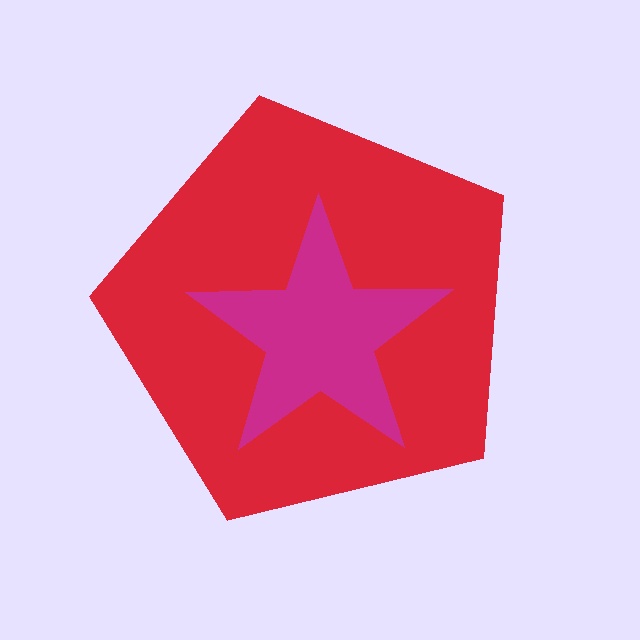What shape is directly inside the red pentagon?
The magenta star.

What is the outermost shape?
The red pentagon.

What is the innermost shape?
The magenta star.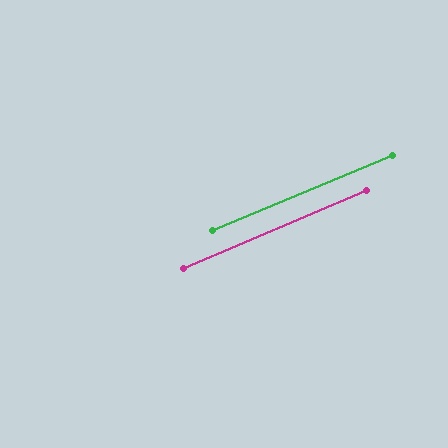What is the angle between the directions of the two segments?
Approximately 0 degrees.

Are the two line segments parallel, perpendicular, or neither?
Parallel — their directions differ by only 0.3°.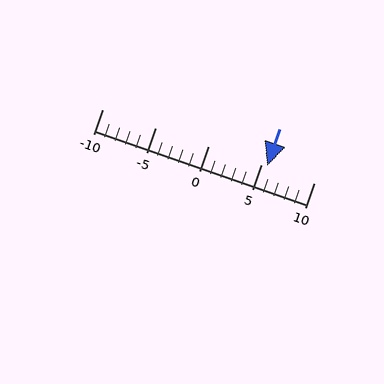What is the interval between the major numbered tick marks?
The major tick marks are spaced 5 units apart.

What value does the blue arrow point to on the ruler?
The blue arrow points to approximately 6.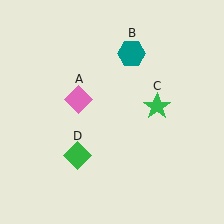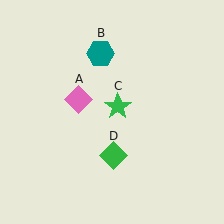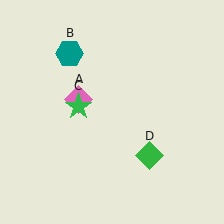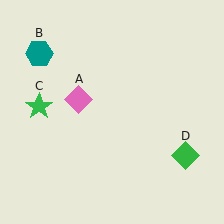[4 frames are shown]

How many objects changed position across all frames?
3 objects changed position: teal hexagon (object B), green star (object C), green diamond (object D).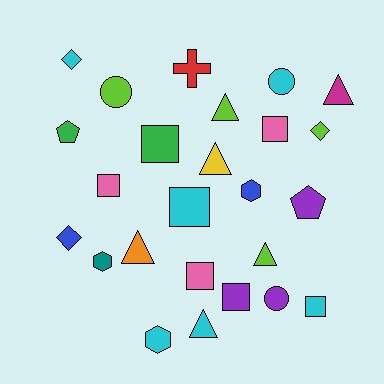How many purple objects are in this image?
There are 3 purple objects.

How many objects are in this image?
There are 25 objects.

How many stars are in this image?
There are no stars.